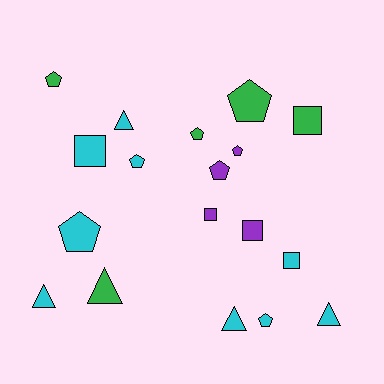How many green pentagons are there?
There are 3 green pentagons.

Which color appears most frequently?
Cyan, with 9 objects.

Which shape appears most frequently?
Pentagon, with 8 objects.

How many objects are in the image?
There are 18 objects.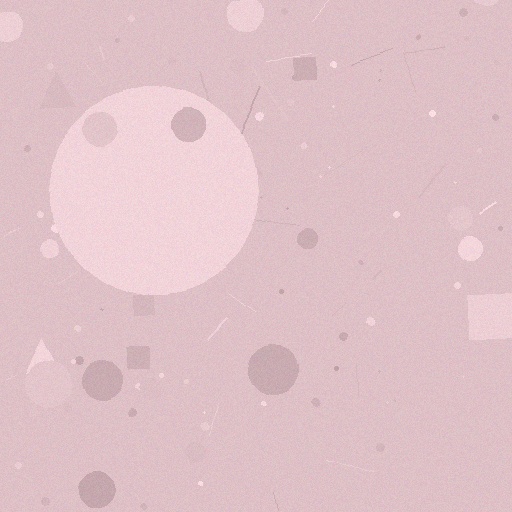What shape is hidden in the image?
A circle is hidden in the image.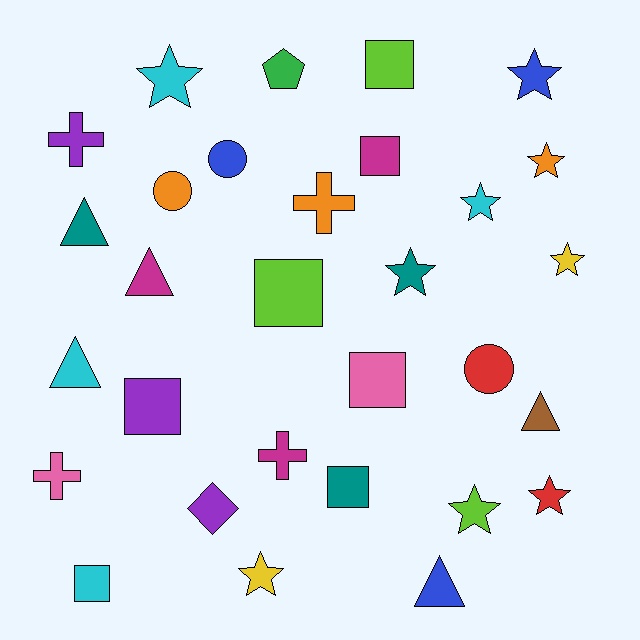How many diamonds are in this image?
There is 1 diamond.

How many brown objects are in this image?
There is 1 brown object.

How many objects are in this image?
There are 30 objects.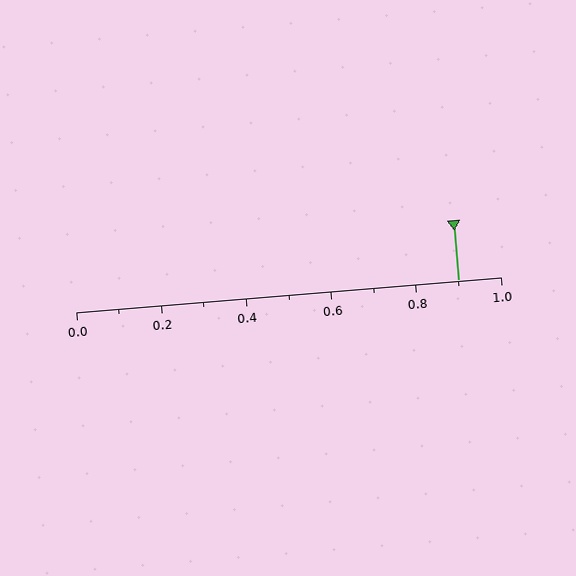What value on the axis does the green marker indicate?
The marker indicates approximately 0.9.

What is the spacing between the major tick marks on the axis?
The major ticks are spaced 0.2 apart.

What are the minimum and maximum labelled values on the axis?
The axis runs from 0.0 to 1.0.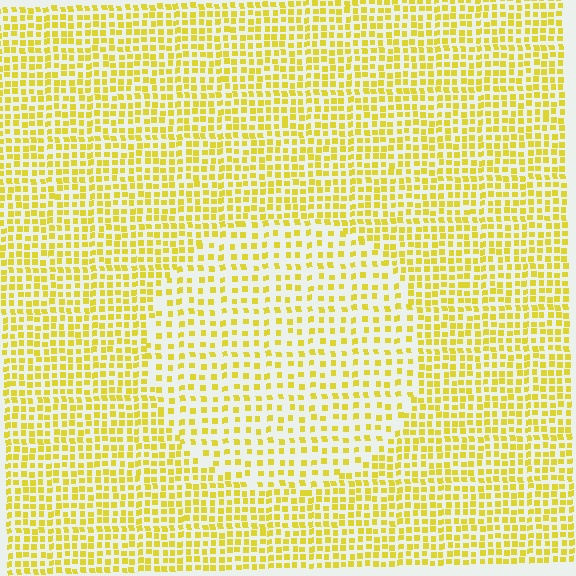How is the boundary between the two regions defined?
The boundary is defined by a change in element density (approximately 1.8x ratio). All elements are the same color, size, and shape.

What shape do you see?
I see a circle.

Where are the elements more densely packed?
The elements are more densely packed outside the circle boundary.